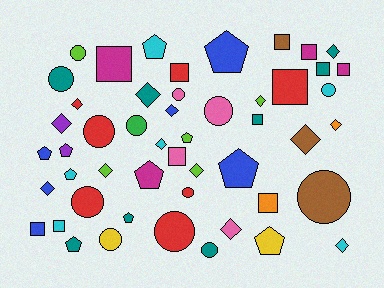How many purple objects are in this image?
There are 2 purple objects.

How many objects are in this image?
There are 50 objects.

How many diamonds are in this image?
There are 14 diamonds.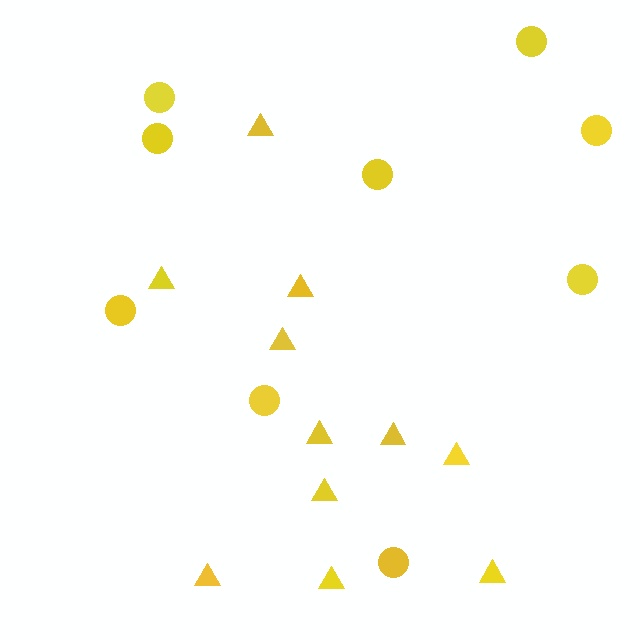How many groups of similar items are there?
There are 2 groups: one group of triangles (11) and one group of circles (9).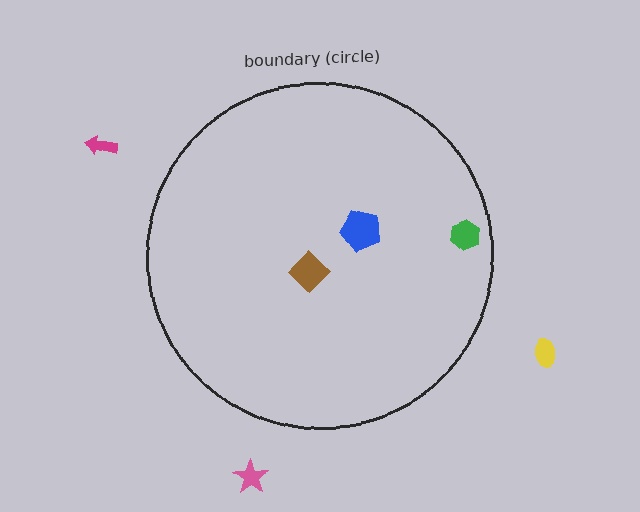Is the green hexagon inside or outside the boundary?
Inside.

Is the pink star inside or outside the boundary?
Outside.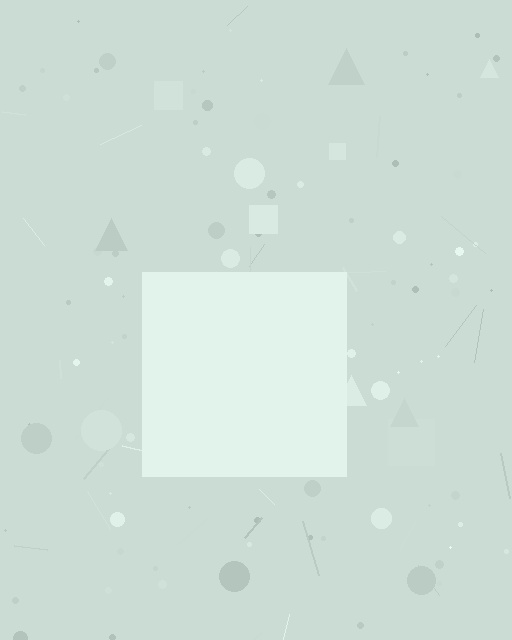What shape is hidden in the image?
A square is hidden in the image.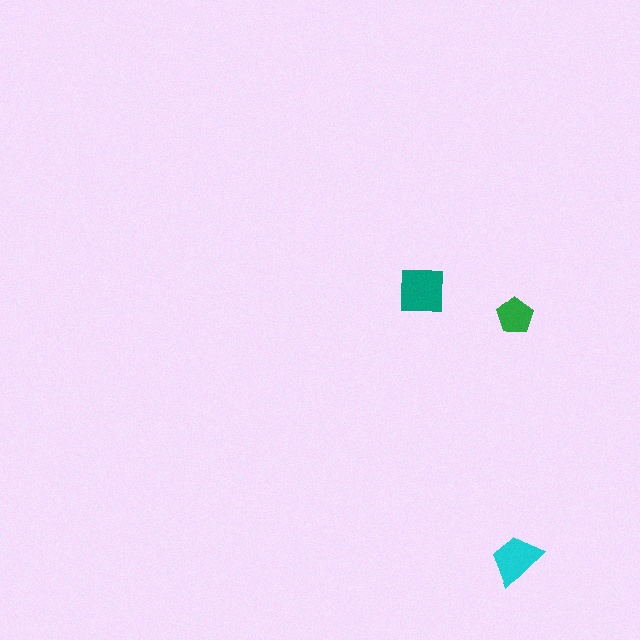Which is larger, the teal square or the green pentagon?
The teal square.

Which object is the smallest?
The green pentagon.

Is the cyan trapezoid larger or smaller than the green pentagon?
Larger.